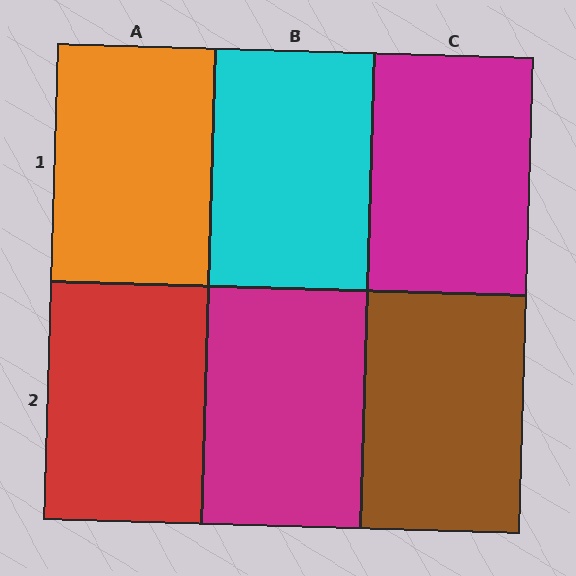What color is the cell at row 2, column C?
Brown.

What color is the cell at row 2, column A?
Red.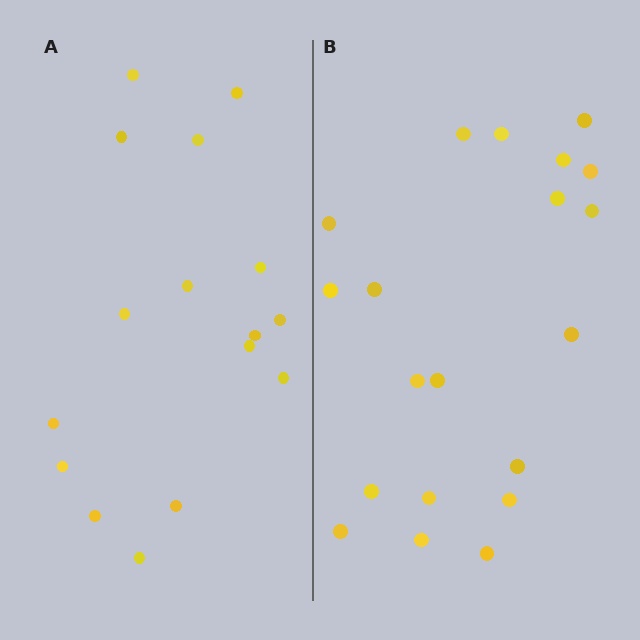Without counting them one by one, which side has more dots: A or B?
Region B (the right region) has more dots.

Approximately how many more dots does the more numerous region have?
Region B has about 4 more dots than region A.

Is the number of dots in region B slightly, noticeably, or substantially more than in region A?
Region B has noticeably more, but not dramatically so. The ratio is roughly 1.2 to 1.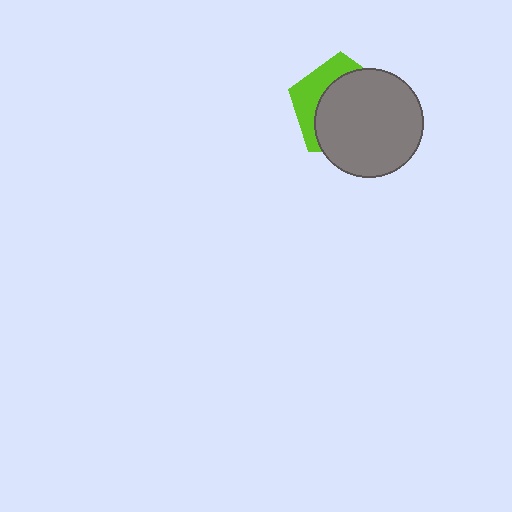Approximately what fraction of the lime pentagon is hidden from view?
Roughly 68% of the lime pentagon is hidden behind the gray circle.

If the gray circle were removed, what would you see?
You would see the complete lime pentagon.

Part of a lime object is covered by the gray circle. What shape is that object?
It is a pentagon.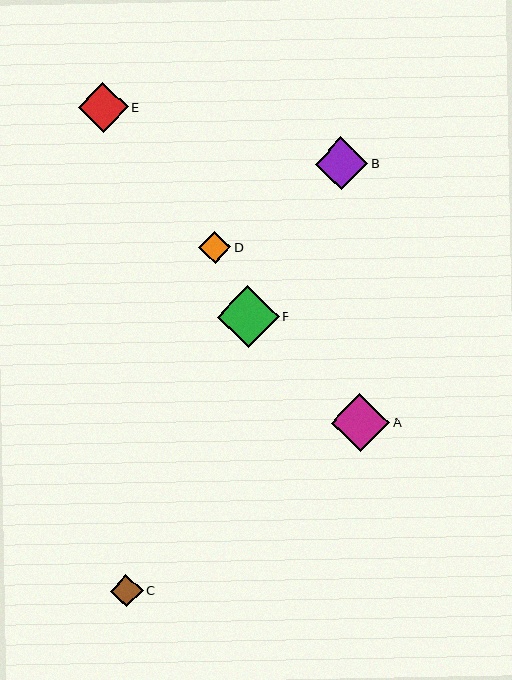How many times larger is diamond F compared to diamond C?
Diamond F is approximately 1.9 times the size of diamond C.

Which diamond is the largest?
Diamond F is the largest with a size of approximately 62 pixels.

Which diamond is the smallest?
Diamond D is the smallest with a size of approximately 32 pixels.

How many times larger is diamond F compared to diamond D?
Diamond F is approximately 1.9 times the size of diamond D.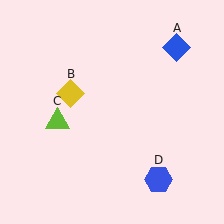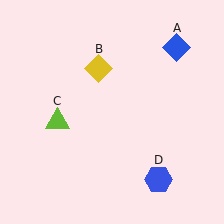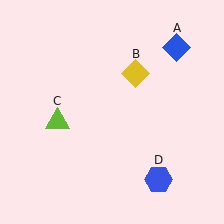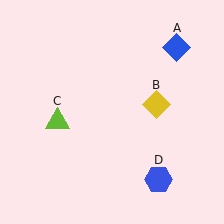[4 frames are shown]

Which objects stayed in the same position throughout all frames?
Blue diamond (object A) and lime triangle (object C) and blue hexagon (object D) remained stationary.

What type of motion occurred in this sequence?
The yellow diamond (object B) rotated clockwise around the center of the scene.